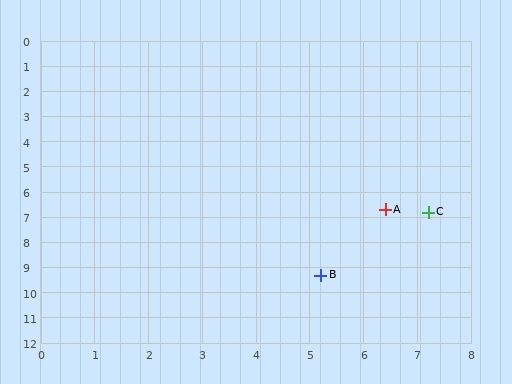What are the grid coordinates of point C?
Point C is at approximately (7.2, 6.8).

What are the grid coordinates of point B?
Point B is at approximately (5.2, 9.3).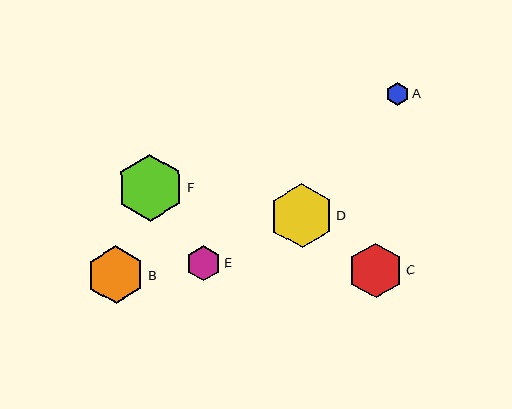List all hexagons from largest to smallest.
From largest to smallest: F, D, B, C, E, A.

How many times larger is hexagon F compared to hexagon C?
Hexagon F is approximately 1.2 times the size of hexagon C.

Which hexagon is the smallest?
Hexagon A is the smallest with a size of approximately 23 pixels.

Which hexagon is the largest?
Hexagon F is the largest with a size of approximately 67 pixels.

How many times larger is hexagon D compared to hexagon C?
Hexagon D is approximately 1.2 times the size of hexagon C.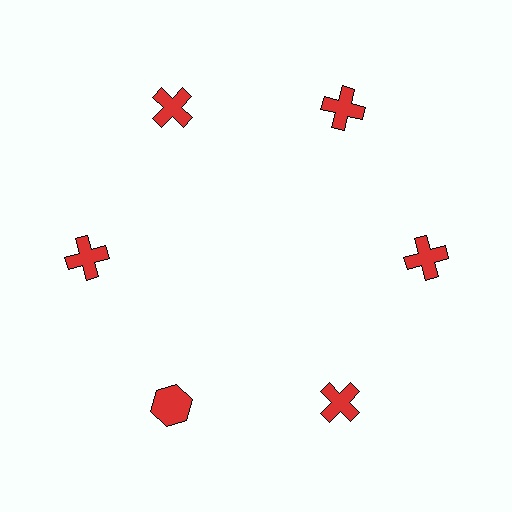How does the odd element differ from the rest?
It has a different shape: hexagon instead of cross.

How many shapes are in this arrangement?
There are 6 shapes arranged in a ring pattern.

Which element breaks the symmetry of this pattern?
The red hexagon at roughly the 7 o'clock position breaks the symmetry. All other shapes are red crosses.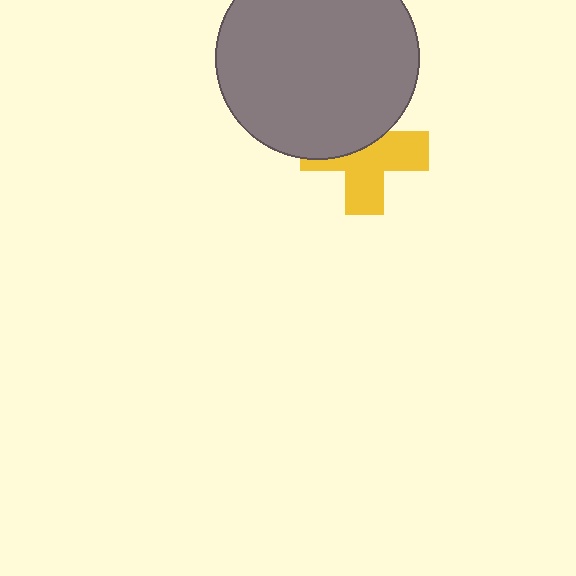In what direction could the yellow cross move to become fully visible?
The yellow cross could move down. That would shift it out from behind the gray circle entirely.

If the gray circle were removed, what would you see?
You would see the complete yellow cross.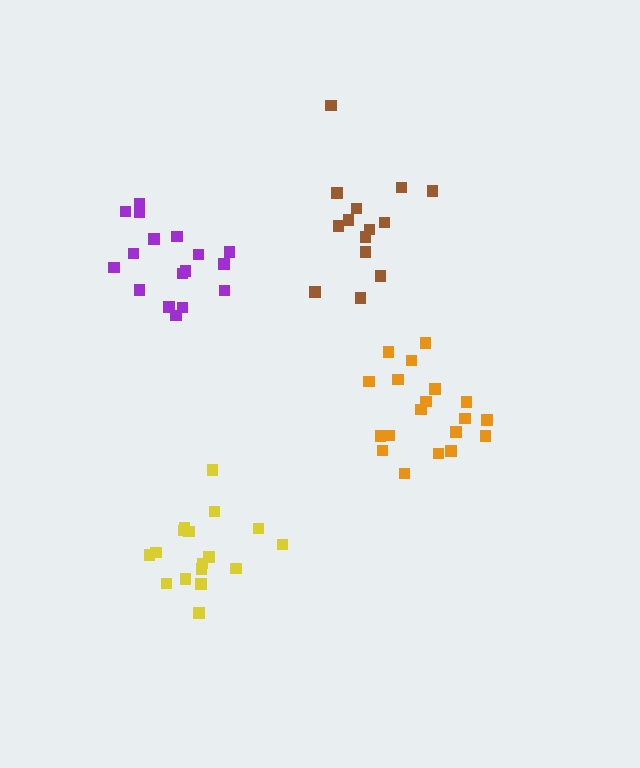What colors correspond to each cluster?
The clusters are colored: orange, yellow, brown, purple.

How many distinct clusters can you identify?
There are 4 distinct clusters.